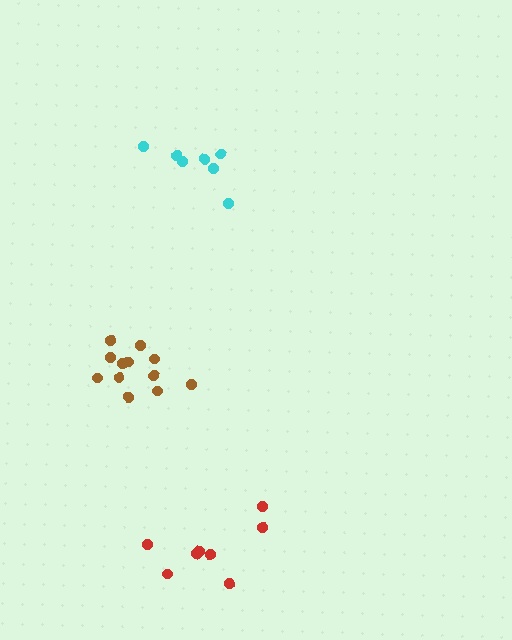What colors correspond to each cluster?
The clusters are colored: cyan, brown, red.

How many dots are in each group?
Group 1: 7 dots, Group 2: 12 dots, Group 3: 8 dots (27 total).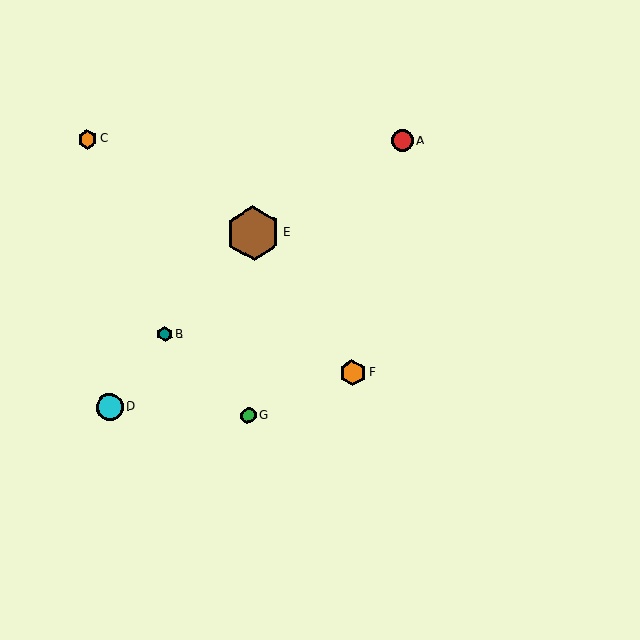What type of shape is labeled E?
Shape E is a brown hexagon.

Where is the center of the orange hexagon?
The center of the orange hexagon is at (87, 139).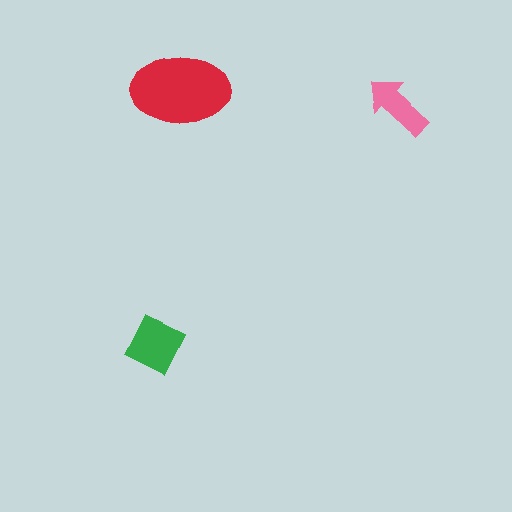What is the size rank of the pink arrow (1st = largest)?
3rd.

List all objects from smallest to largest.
The pink arrow, the green diamond, the red ellipse.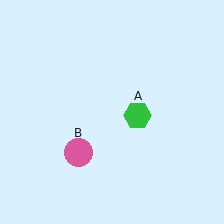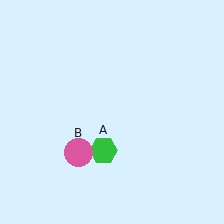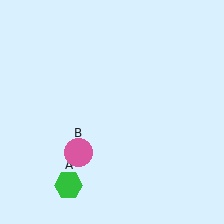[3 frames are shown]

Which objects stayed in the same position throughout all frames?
Pink circle (object B) remained stationary.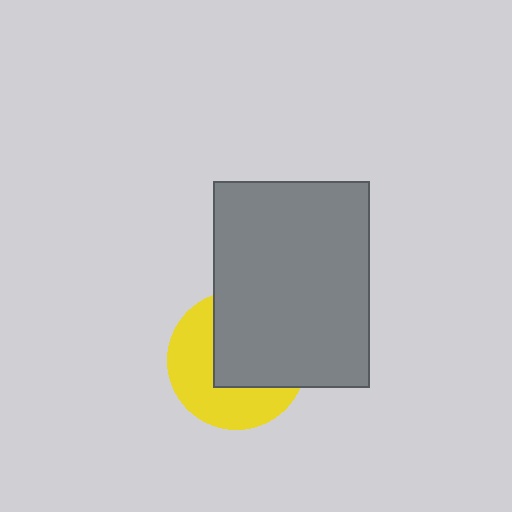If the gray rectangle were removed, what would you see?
You would see the complete yellow circle.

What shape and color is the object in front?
The object in front is a gray rectangle.